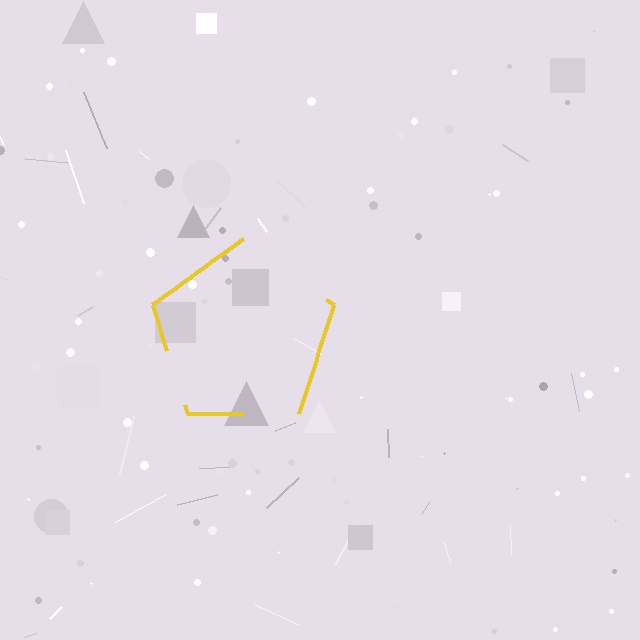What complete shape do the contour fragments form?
The contour fragments form a pentagon.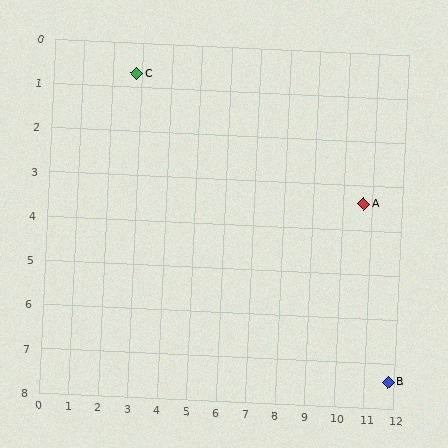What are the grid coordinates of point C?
Point C is at approximately (2.8, 0.7).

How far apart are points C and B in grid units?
Points C and B are about 11.2 grid units apart.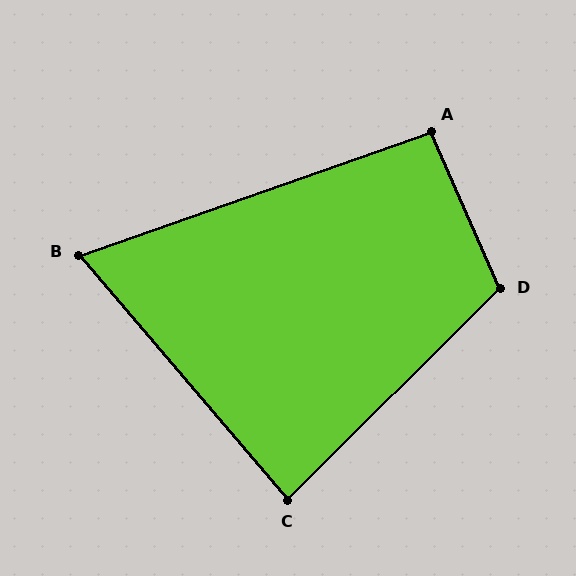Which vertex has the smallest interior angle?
B, at approximately 69 degrees.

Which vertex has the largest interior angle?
D, at approximately 111 degrees.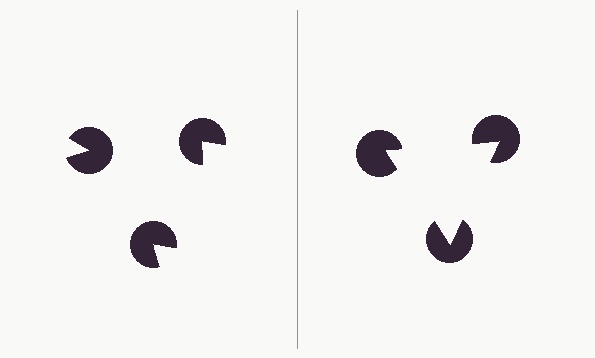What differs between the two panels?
The pac-man discs are positioned identically on both sides; only the wedge orientations differ. On the right they align to a triangle; on the left they are misaligned.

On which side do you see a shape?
An illusory triangle appears on the right side. On the left side the wedge cuts are rotated, so no coherent shape forms.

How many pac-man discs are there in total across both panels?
6 — 3 on each side.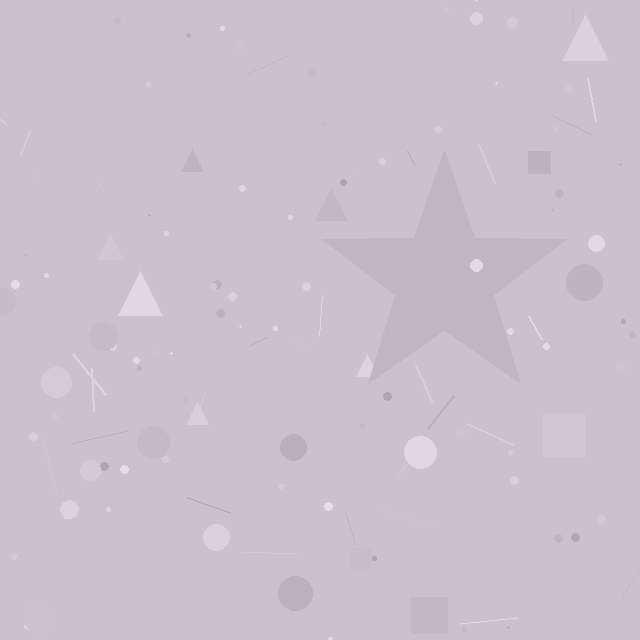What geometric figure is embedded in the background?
A star is embedded in the background.